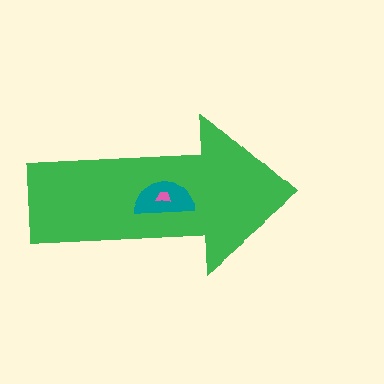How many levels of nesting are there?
3.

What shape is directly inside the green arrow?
The teal semicircle.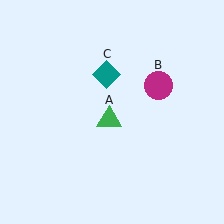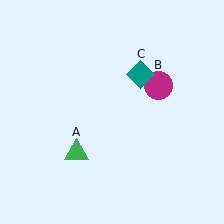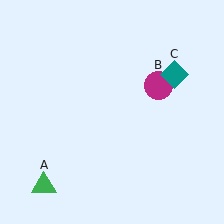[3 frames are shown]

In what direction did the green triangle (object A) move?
The green triangle (object A) moved down and to the left.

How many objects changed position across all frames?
2 objects changed position: green triangle (object A), teal diamond (object C).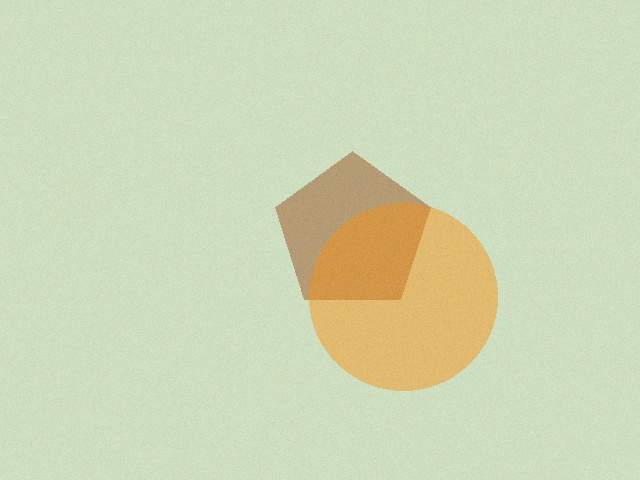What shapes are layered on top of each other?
The layered shapes are: a brown pentagon, an orange circle.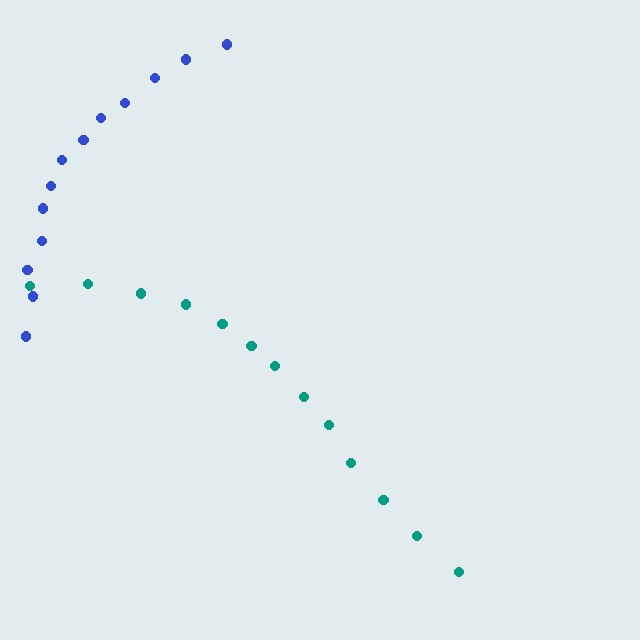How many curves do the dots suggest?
There are 2 distinct paths.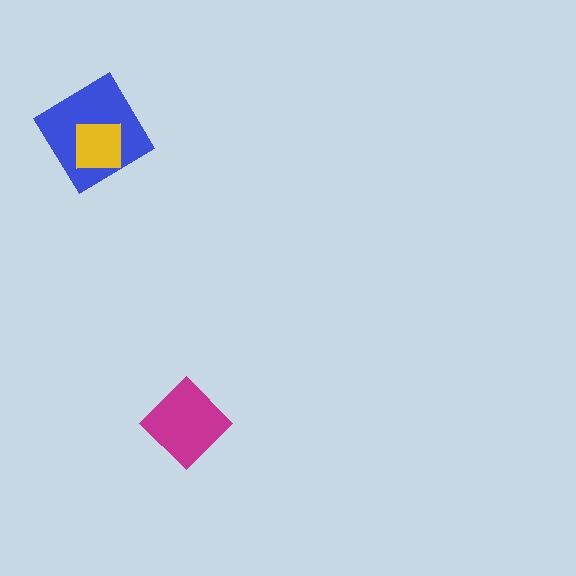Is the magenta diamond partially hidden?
No, no other shape covers it.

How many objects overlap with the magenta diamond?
0 objects overlap with the magenta diamond.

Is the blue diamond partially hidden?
Yes, it is partially covered by another shape.